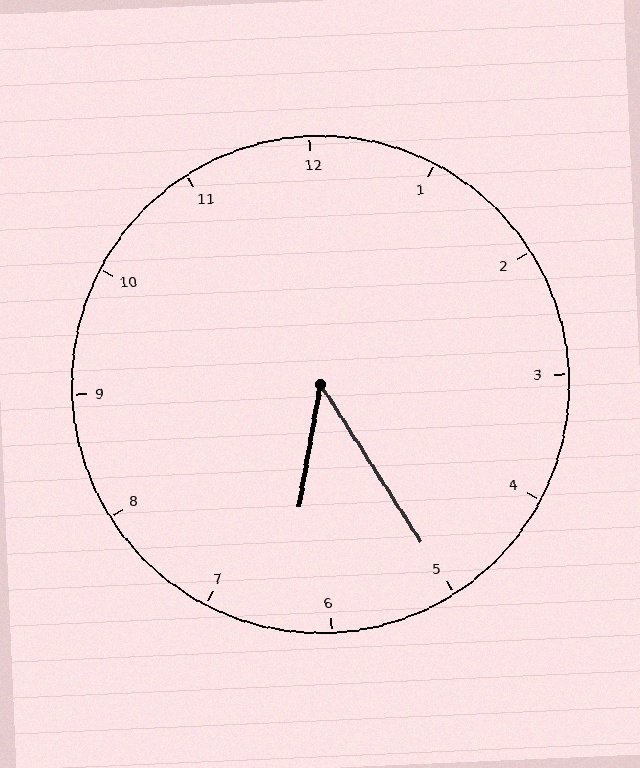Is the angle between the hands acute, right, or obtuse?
It is acute.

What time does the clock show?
6:25.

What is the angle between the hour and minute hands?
Approximately 42 degrees.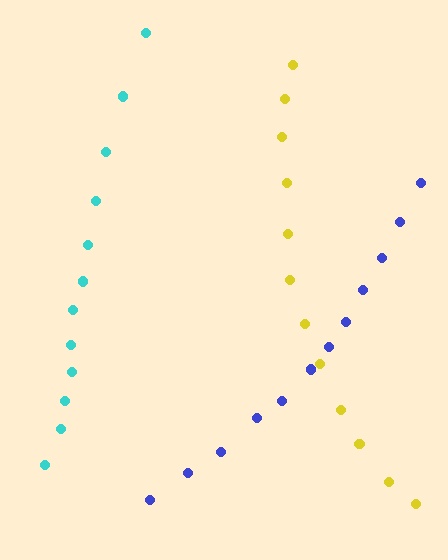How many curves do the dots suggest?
There are 3 distinct paths.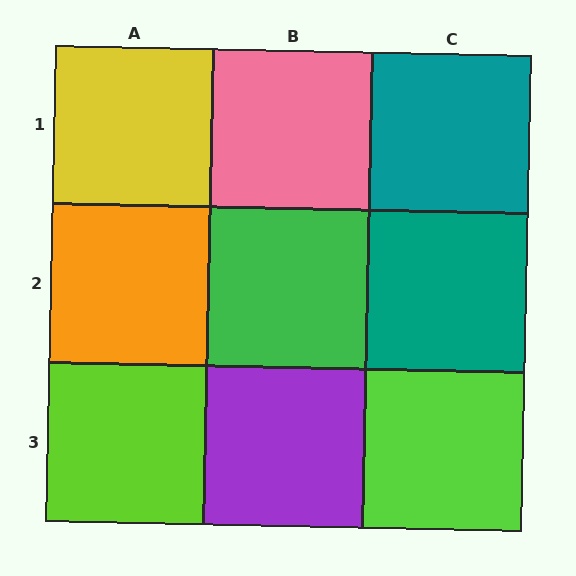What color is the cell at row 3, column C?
Lime.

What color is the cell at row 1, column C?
Teal.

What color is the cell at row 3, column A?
Lime.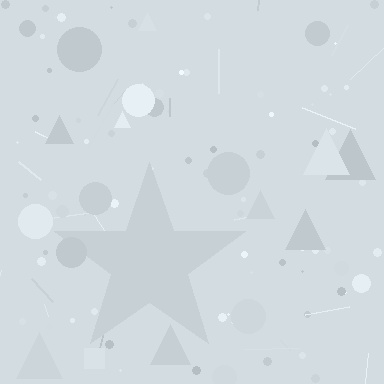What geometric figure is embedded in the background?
A star is embedded in the background.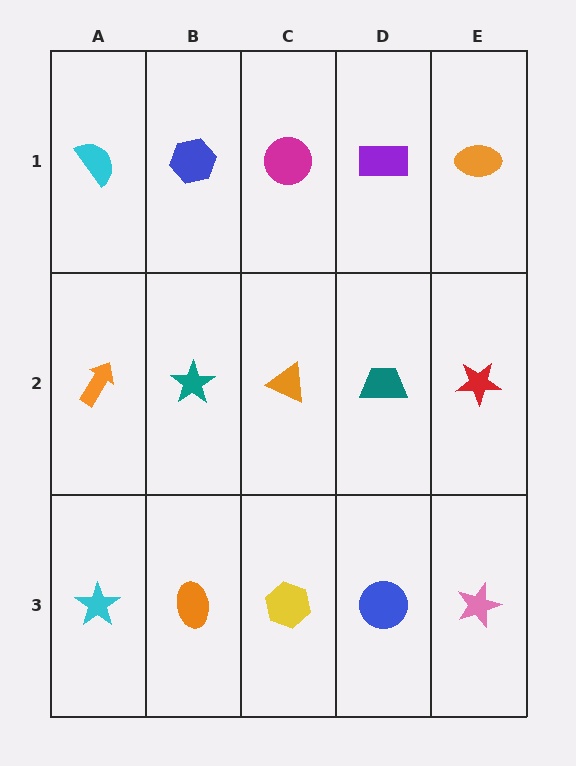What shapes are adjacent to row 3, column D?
A teal trapezoid (row 2, column D), a yellow hexagon (row 3, column C), a pink star (row 3, column E).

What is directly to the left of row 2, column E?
A teal trapezoid.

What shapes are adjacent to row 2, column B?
A blue hexagon (row 1, column B), an orange ellipse (row 3, column B), an orange arrow (row 2, column A), an orange triangle (row 2, column C).